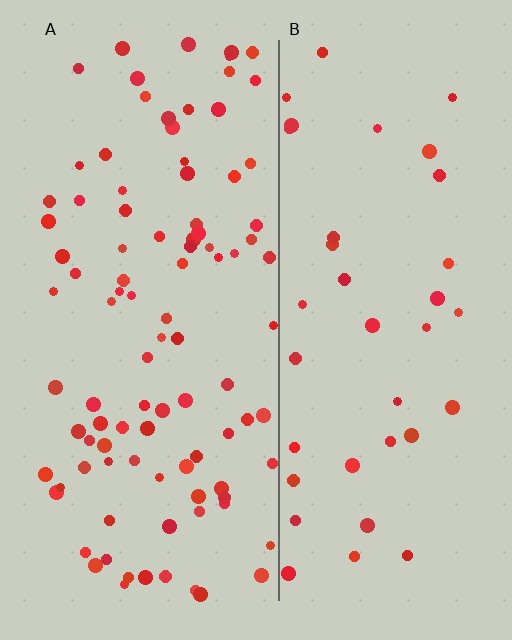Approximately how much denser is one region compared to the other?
Approximately 2.5× — region A over region B.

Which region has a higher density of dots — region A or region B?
A (the left).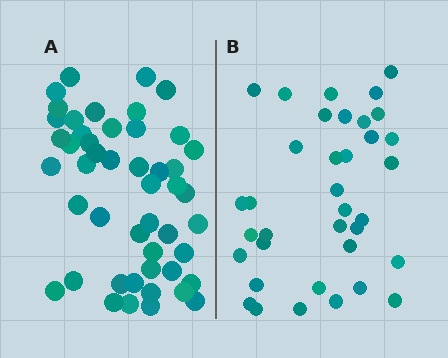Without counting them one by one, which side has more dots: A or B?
Region A (the left region) has more dots.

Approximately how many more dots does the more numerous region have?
Region A has roughly 12 or so more dots than region B.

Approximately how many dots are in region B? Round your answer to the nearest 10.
About 40 dots. (The exact count is 36, which rounds to 40.)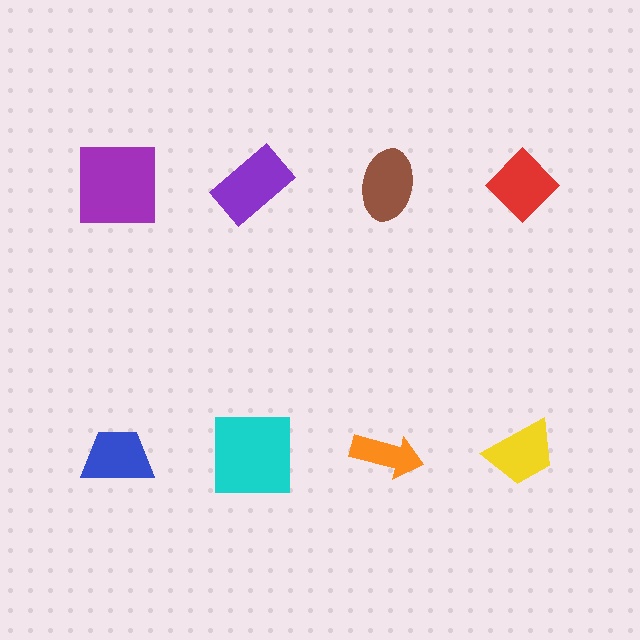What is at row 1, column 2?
A purple rectangle.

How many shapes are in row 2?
4 shapes.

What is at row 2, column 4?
A yellow trapezoid.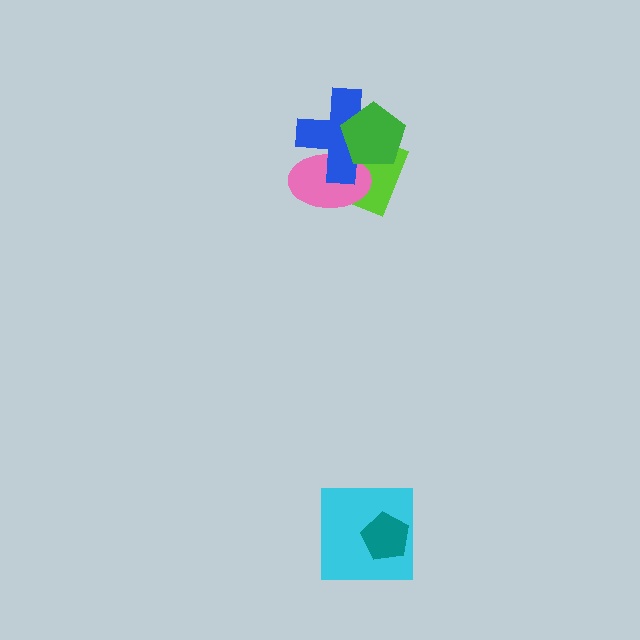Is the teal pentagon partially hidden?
No, no other shape covers it.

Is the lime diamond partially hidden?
Yes, it is partially covered by another shape.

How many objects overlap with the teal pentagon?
1 object overlaps with the teal pentagon.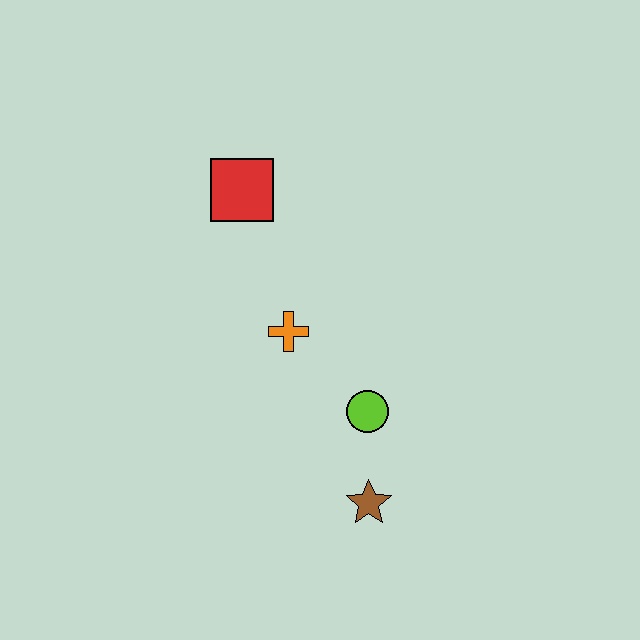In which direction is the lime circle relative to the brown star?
The lime circle is above the brown star.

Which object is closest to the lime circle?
The brown star is closest to the lime circle.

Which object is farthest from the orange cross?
The brown star is farthest from the orange cross.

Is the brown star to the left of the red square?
No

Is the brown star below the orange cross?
Yes